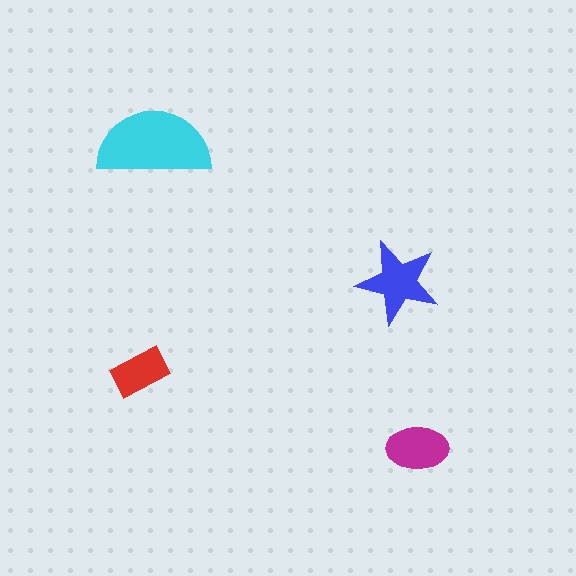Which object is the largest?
The cyan semicircle.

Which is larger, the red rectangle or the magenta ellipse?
The magenta ellipse.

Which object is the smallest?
The red rectangle.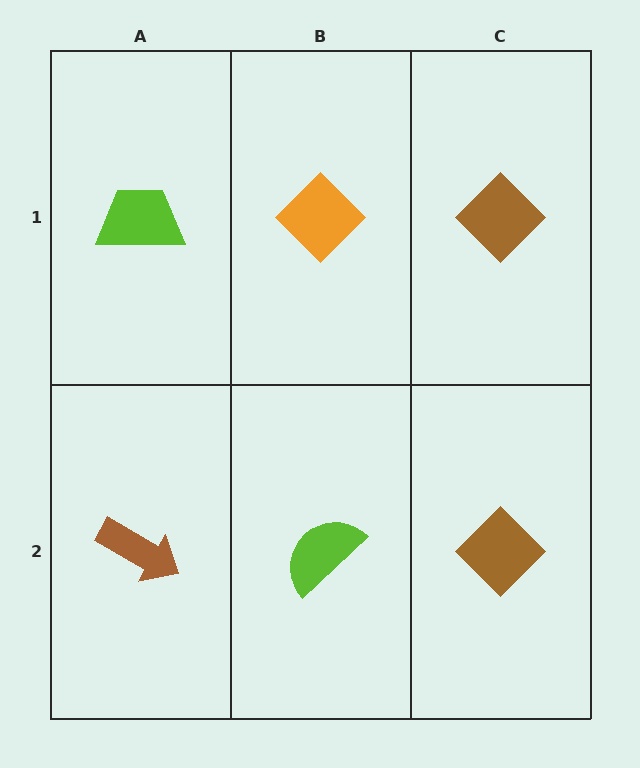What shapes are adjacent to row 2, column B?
An orange diamond (row 1, column B), a brown arrow (row 2, column A), a brown diamond (row 2, column C).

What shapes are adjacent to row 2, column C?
A brown diamond (row 1, column C), a lime semicircle (row 2, column B).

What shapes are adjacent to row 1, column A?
A brown arrow (row 2, column A), an orange diamond (row 1, column B).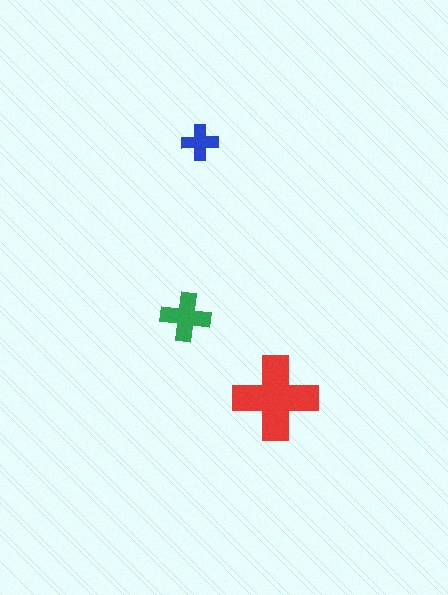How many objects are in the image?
There are 3 objects in the image.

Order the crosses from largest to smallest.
the red one, the green one, the blue one.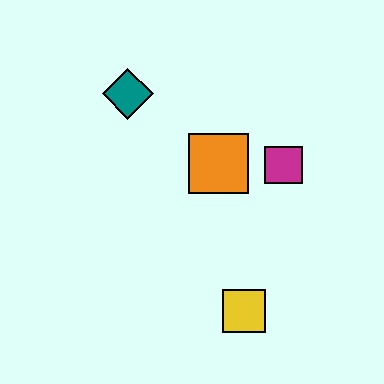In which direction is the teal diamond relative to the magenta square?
The teal diamond is to the left of the magenta square.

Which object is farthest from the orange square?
The yellow square is farthest from the orange square.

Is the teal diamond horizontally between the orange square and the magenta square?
No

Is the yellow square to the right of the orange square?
Yes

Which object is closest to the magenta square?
The orange square is closest to the magenta square.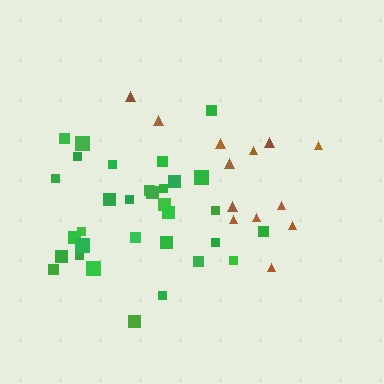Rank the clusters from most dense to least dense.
green, brown.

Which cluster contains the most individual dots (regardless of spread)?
Green (32).